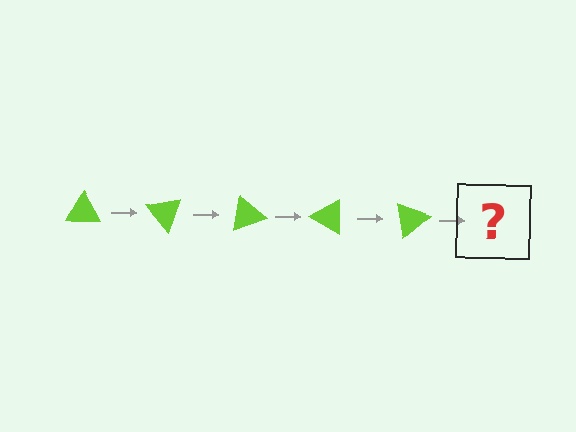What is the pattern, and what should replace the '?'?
The pattern is that the triangle rotates 50 degrees each step. The '?' should be a lime triangle rotated 250 degrees.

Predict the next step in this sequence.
The next step is a lime triangle rotated 250 degrees.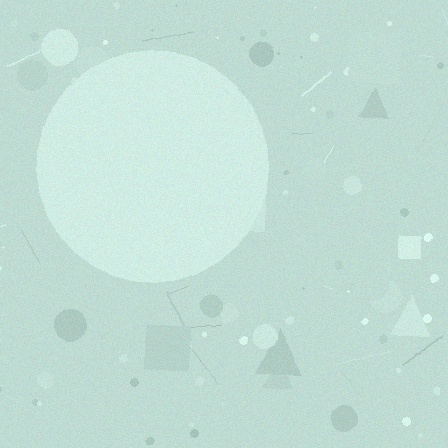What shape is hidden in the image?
A circle is hidden in the image.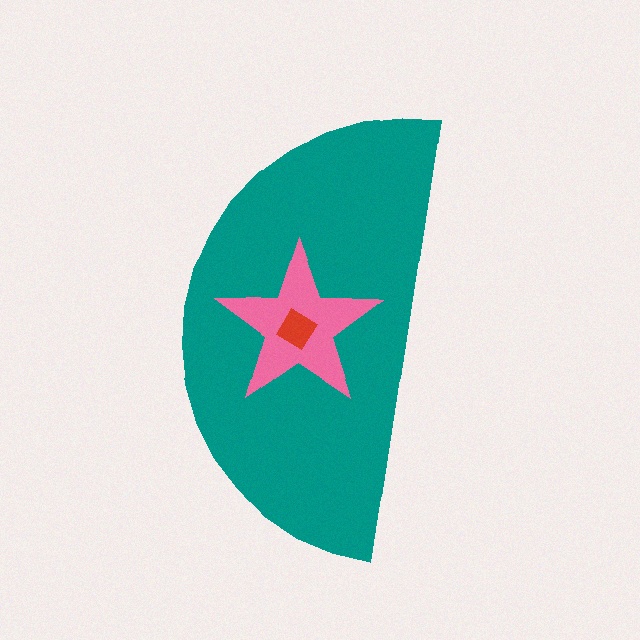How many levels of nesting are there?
3.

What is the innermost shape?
The red diamond.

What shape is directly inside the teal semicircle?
The pink star.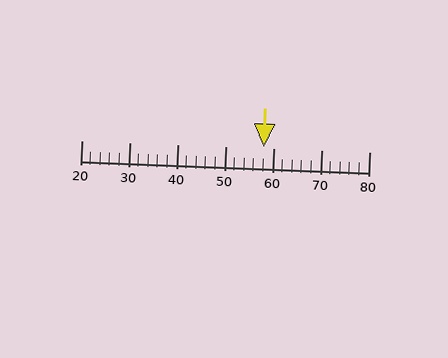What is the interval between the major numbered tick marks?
The major tick marks are spaced 10 units apart.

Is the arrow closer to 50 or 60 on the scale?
The arrow is closer to 60.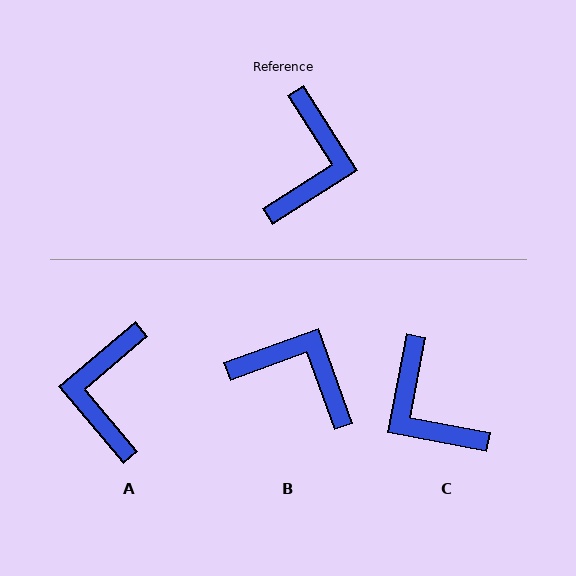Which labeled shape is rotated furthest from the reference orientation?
A, about 172 degrees away.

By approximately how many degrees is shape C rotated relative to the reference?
Approximately 134 degrees clockwise.